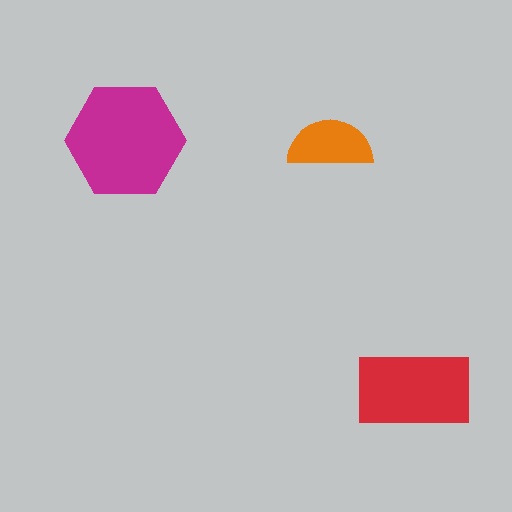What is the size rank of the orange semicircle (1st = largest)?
3rd.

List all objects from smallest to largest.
The orange semicircle, the red rectangle, the magenta hexagon.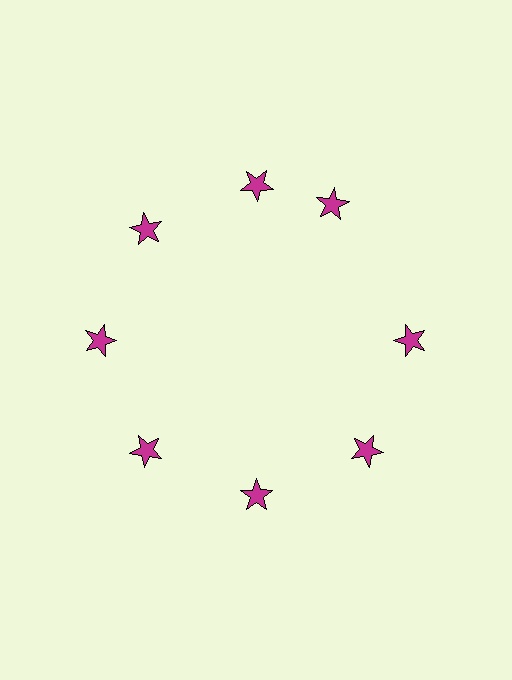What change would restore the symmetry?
The symmetry would be restored by rotating it back into even spacing with its neighbors so that all 8 stars sit at equal angles and equal distance from the center.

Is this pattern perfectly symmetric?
No. The 8 magenta stars are arranged in a ring, but one element near the 2 o'clock position is rotated out of alignment along the ring, breaking the 8-fold rotational symmetry.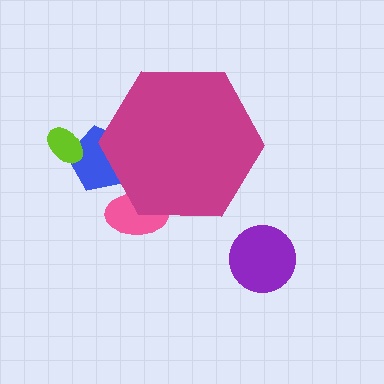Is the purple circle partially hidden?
No, the purple circle is fully visible.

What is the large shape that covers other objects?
A magenta hexagon.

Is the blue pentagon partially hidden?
Yes, the blue pentagon is partially hidden behind the magenta hexagon.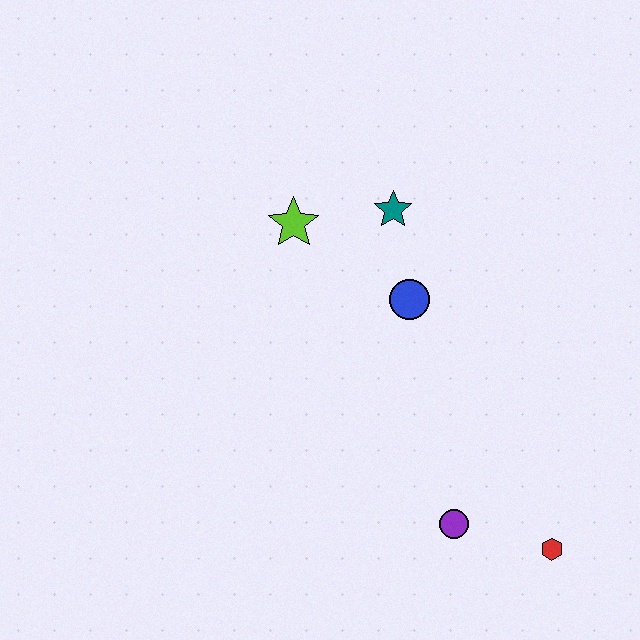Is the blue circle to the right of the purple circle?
No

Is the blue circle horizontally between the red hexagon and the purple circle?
No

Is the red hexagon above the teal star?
No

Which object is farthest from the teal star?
The red hexagon is farthest from the teal star.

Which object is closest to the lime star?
The teal star is closest to the lime star.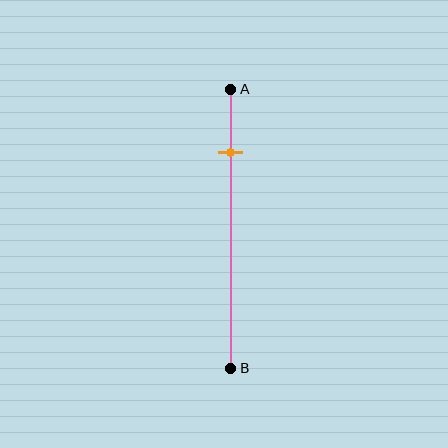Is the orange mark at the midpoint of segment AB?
No, the mark is at about 25% from A, not at the 50% midpoint.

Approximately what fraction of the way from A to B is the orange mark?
The orange mark is approximately 25% of the way from A to B.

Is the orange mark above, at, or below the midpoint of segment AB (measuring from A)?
The orange mark is above the midpoint of segment AB.